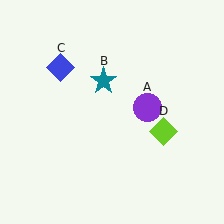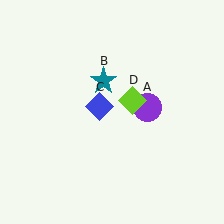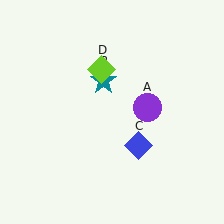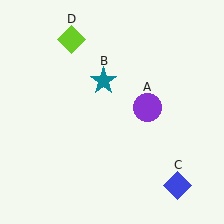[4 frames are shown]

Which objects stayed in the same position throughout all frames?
Purple circle (object A) and teal star (object B) remained stationary.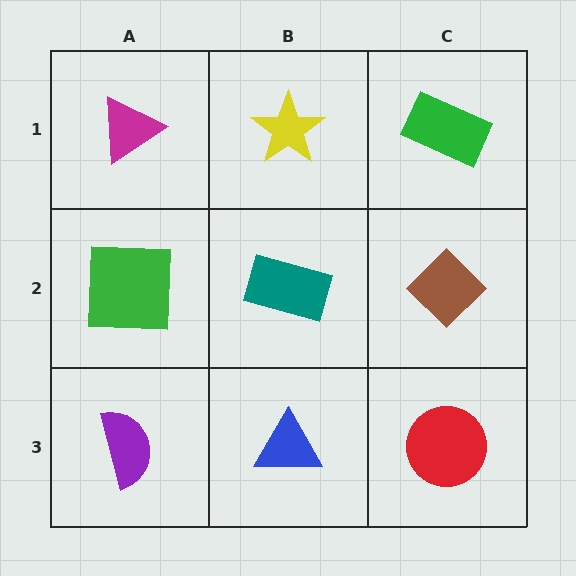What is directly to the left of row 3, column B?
A purple semicircle.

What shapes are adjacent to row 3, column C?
A brown diamond (row 2, column C), a blue triangle (row 3, column B).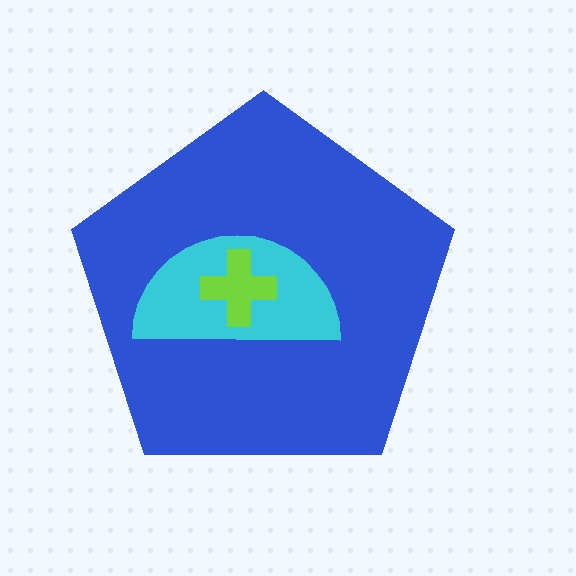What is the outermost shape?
The blue pentagon.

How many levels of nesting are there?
3.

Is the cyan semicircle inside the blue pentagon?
Yes.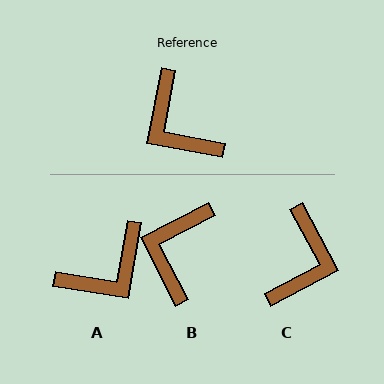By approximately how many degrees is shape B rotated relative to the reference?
Approximately 52 degrees clockwise.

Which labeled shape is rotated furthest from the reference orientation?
C, about 129 degrees away.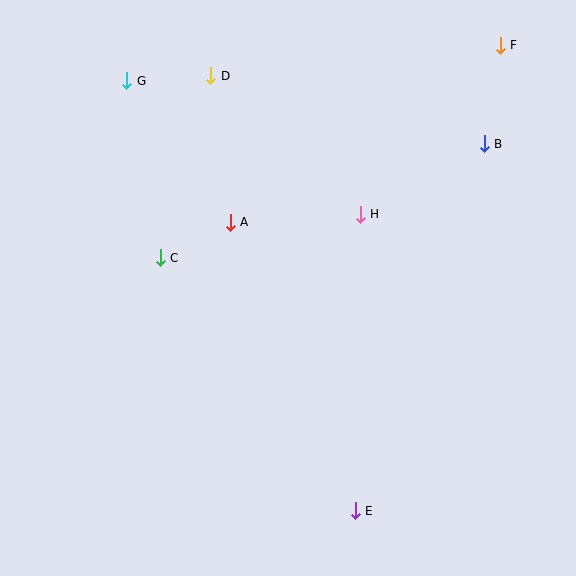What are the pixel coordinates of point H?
Point H is at (360, 214).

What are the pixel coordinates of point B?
Point B is at (484, 144).